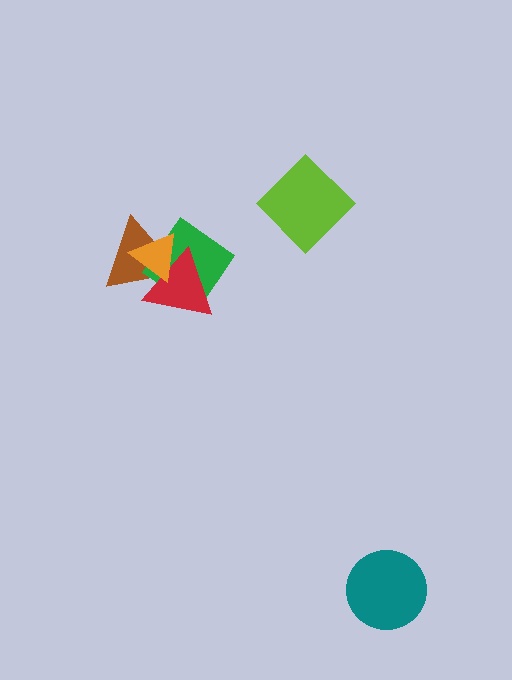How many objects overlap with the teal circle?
0 objects overlap with the teal circle.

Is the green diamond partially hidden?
Yes, it is partially covered by another shape.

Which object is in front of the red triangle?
The orange triangle is in front of the red triangle.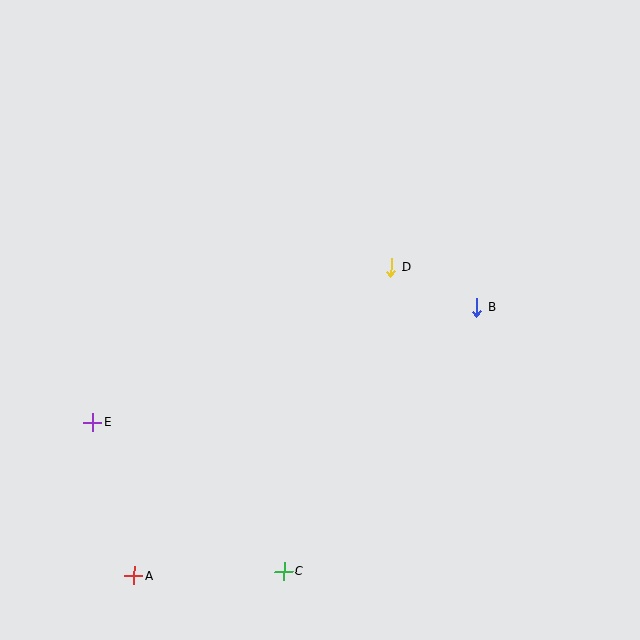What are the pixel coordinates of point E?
Point E is at (93, 422).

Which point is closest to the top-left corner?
Point E is closest to the top-left corner.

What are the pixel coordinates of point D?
Point D is at (391, 267).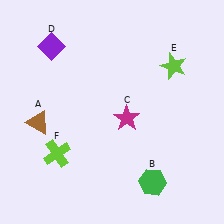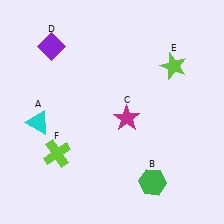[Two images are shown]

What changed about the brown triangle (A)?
In Image 1, A is brown. In Image 2, it changed to cyan.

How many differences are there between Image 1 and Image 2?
There is 1 difference between the two images.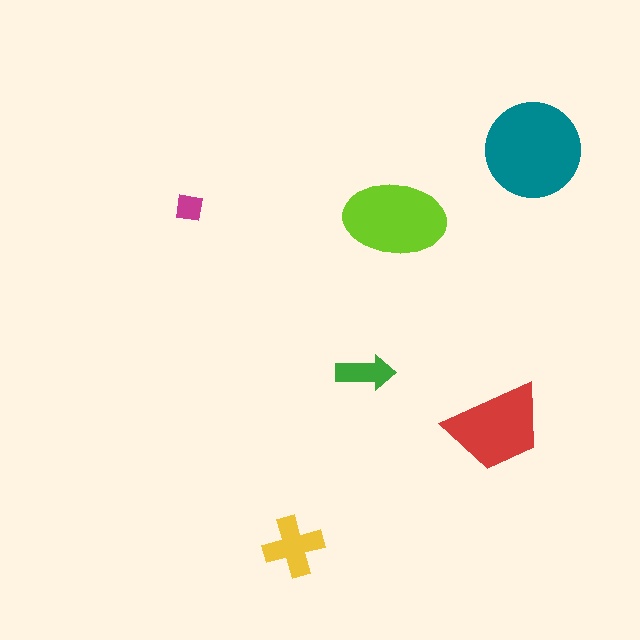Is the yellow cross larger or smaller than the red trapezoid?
Smaller.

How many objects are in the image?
There are 6 objects in the image.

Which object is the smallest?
The magenta square.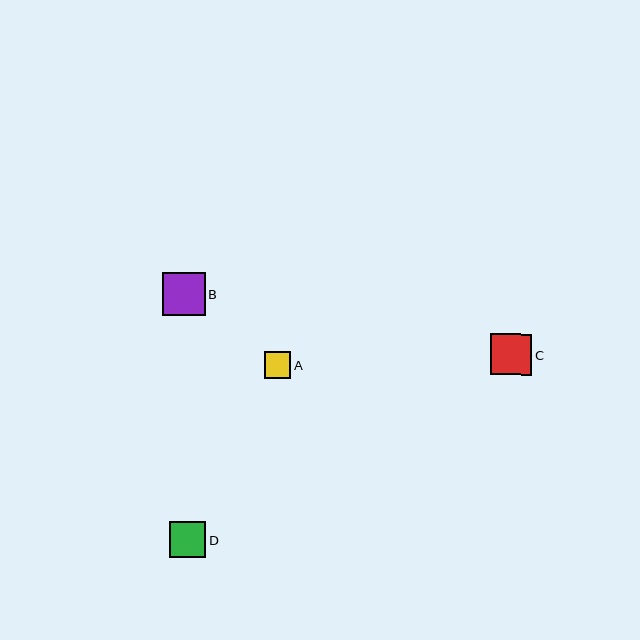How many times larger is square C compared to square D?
Square C is approximately 1.1 times the size of square D.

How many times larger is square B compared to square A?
Square B is approximately 1.6 times the size of square A.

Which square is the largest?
Square B is the largest with a size of approximately 42 pixels.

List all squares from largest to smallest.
From largest to smallest: B, C, D, A.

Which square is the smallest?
Square A is the smallest with a size of approximately 26 pixels.